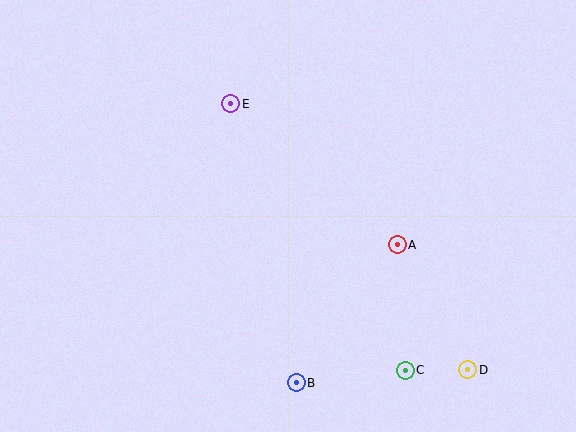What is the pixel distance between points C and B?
The distance between C and B is 110 pixels.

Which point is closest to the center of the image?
Point A at (397, 245) is closest to the center.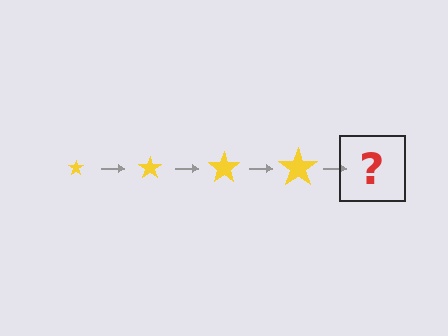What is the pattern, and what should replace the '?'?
The pattern is that the star gets progressively larger each step. The '?' should be a yellow star, larger than the previous one.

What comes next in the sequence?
The next element should be a yellow star, larger than the previous one.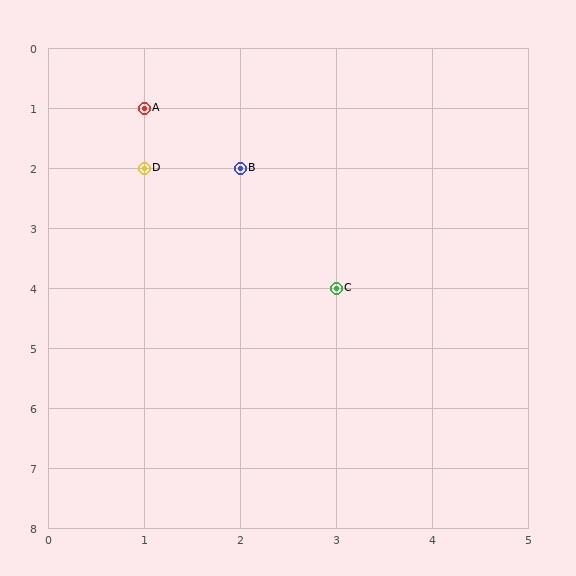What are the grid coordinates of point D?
Point D is at grid coordinates (1, 2).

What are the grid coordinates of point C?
Point C is at grid coordinates (3, 4).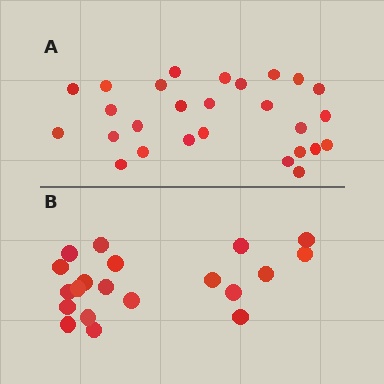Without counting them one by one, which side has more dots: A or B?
Region A (the top region) has more dots.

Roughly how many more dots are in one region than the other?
Region A has roughly 8 or so more dots than region B.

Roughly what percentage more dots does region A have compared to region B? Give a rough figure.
About 35% more.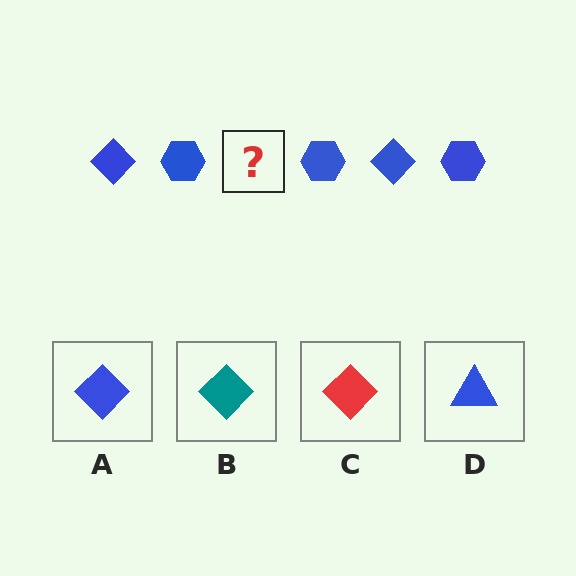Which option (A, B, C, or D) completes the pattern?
A.